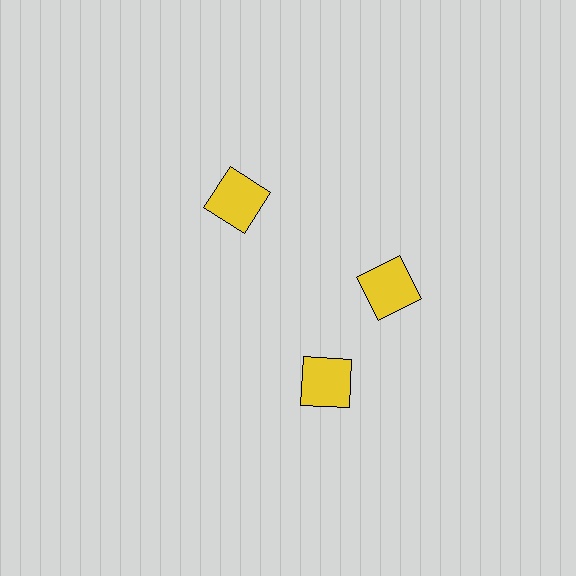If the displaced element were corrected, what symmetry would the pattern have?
It would have 3-fold rotational symmetry — the pattern would map onto itself every 120 degrees.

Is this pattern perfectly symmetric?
No. The 3 yellow squares are arranged in a ring, but one element near the 7 o'clock position is rotated out of alignment along the ring, breaking the 3-fold rotational symmetry.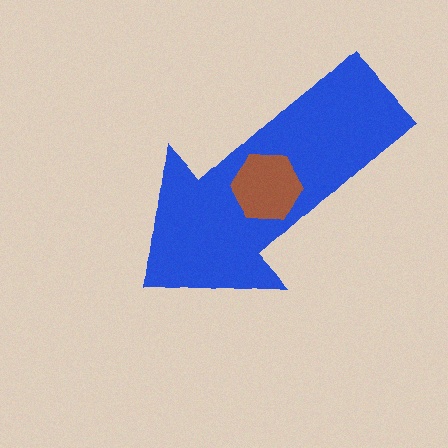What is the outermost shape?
The blue arrow.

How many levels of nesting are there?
2.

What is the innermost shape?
The brown hexagon.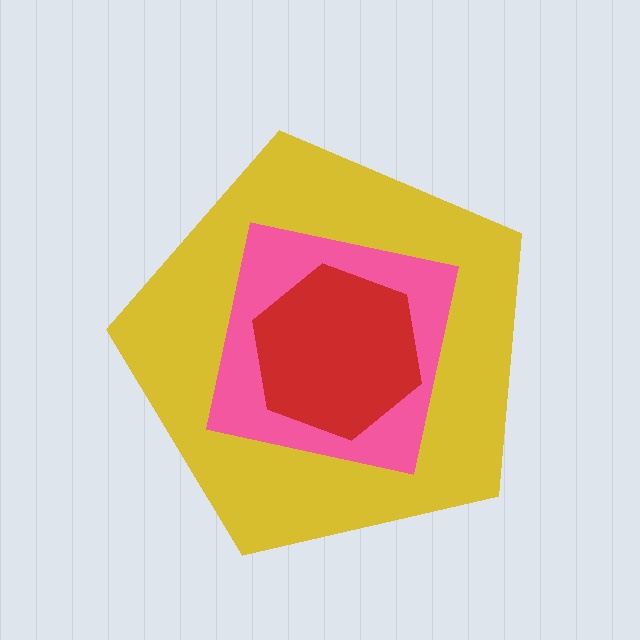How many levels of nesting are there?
3.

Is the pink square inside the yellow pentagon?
Yes.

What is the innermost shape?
The red hexagon.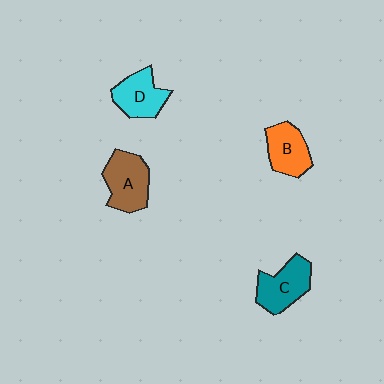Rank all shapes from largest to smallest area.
From largest to smallest: A (brown), C (teal), D (cyan), B (orange).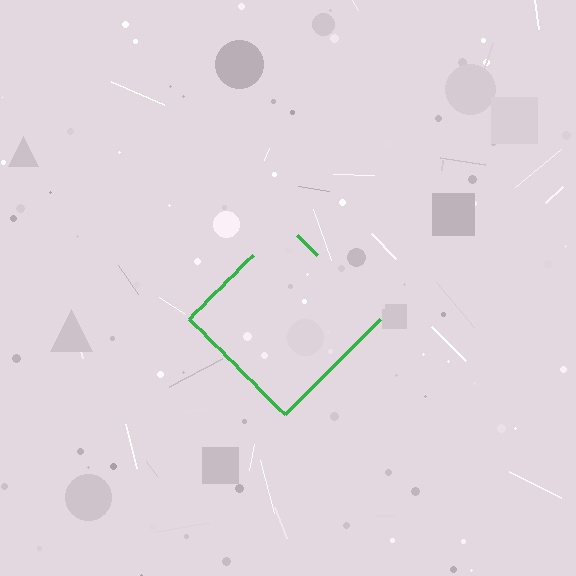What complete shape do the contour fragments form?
The contour fragments form a diamond.